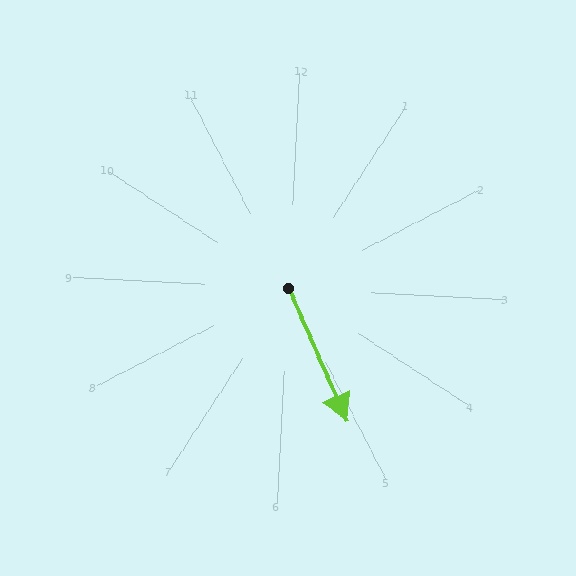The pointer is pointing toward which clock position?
Roughly 5 o'clock.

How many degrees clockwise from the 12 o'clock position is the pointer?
Approximately 153 degrees.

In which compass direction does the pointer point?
Southeast.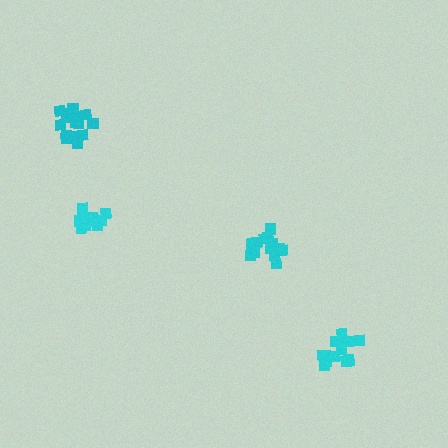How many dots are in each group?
Group 1: 16 dots, Group 2: 11 dots, Group 3: 16 dots, Group 4: 13 dots (56 total).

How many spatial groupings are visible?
There are 4 spatial groupings.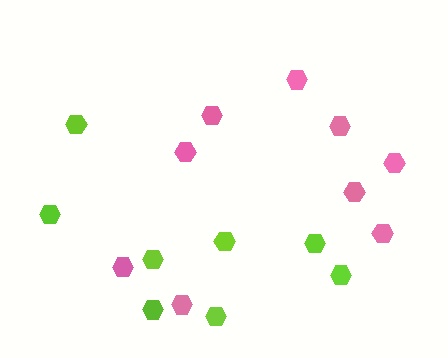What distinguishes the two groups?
There are 2 groups: one group of pink hexagons (9) and one group of lime hexagons (8).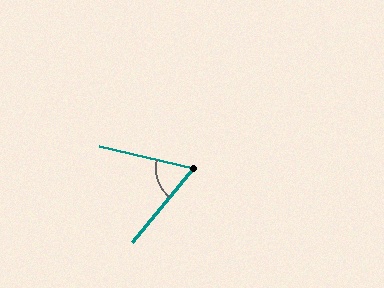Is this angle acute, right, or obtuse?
It is acute.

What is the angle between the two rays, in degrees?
Approximately 63 degrees.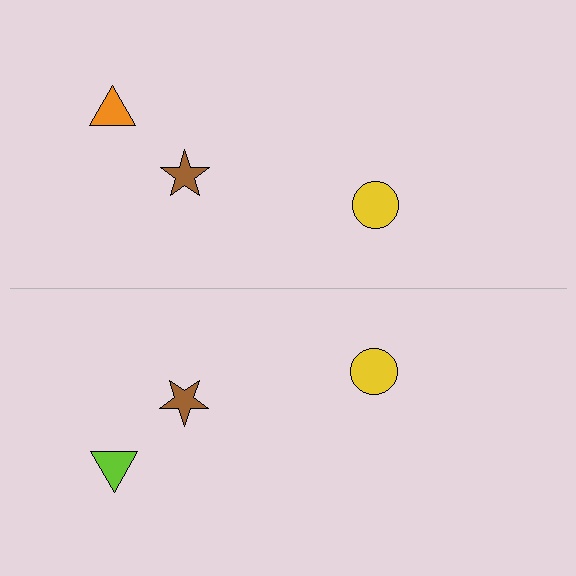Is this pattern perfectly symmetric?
No, the pattern is not perfectly symmetric. The lime triangle on the bottom side breaks the symmetry — its mirror counterpart is orange.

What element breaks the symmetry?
The lime triangle on the bottom side breaks the symmetry — its mirror counterpart is orange.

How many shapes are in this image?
There are 6 shapes in this image.